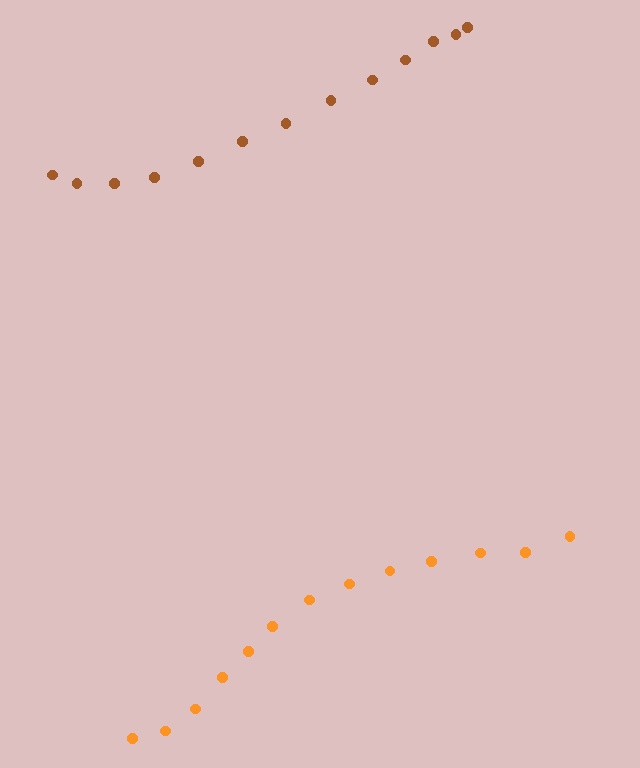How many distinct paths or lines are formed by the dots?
There are 2 distinct paths.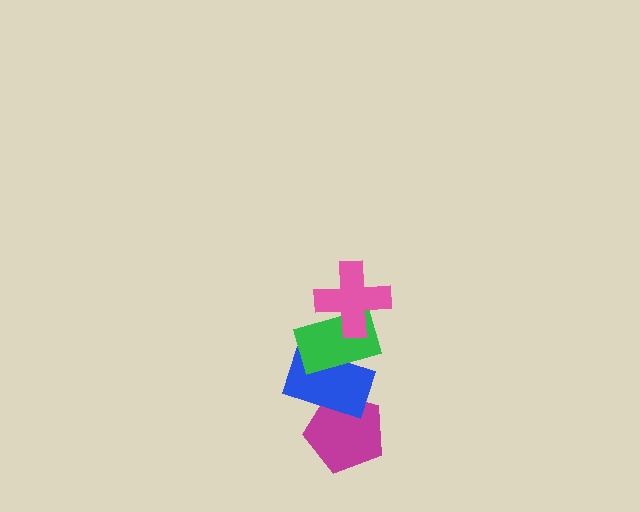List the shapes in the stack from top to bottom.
From top to bottom: the pink cross, the green rectangle, the blue rectangle, the magenta pentagon.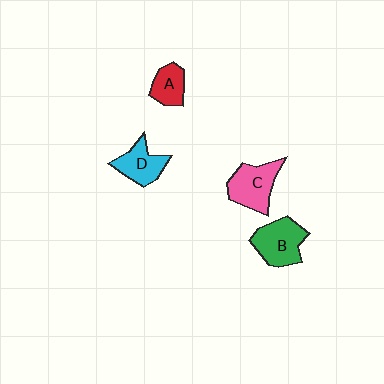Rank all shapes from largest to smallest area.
From largest to smallest: C (pink), B (green), D (cyan), A (red).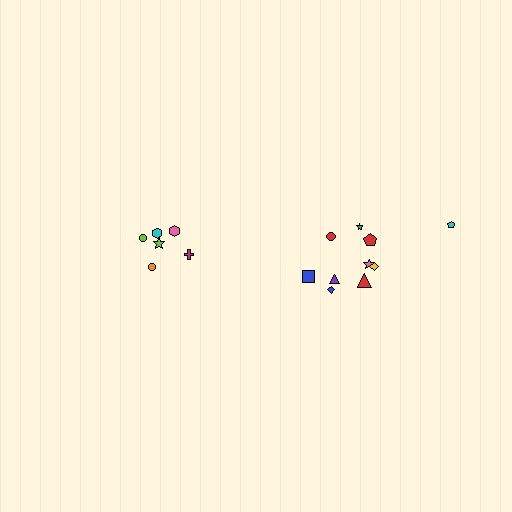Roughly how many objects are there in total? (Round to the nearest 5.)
Roughly 15 objects in total.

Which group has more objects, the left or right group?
The right group.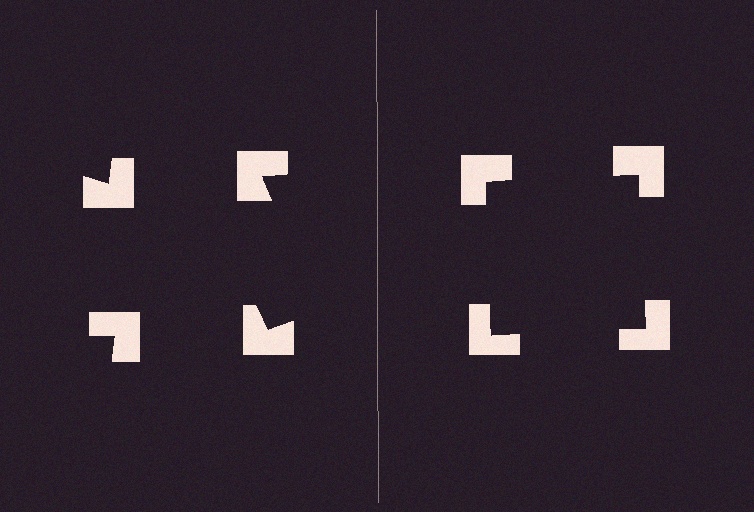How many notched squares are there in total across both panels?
8 — 4 on each side.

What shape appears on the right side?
An illusory square.